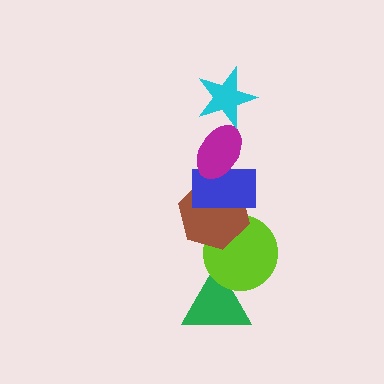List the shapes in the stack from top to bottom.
From top to bottom: the cyan star, the magenta ellipse, the blue rectangle, the brown hexagon, the lime circle, the green triangle.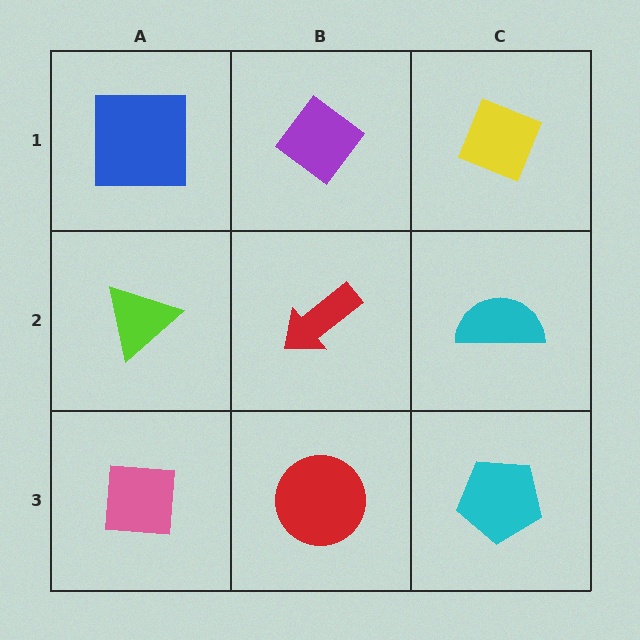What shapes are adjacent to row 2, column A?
A blue square (row 1, column A), a pink square (row 3, column A), a red arrow (row 2, column B).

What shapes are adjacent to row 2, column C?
A yellow diamond (row 1, column C), a cyan pentagon (row 3, column C), a red arrow (row 2, column B).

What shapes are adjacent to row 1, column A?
A lime triangle (row 2, column A), a purple diamond (row 1, column B).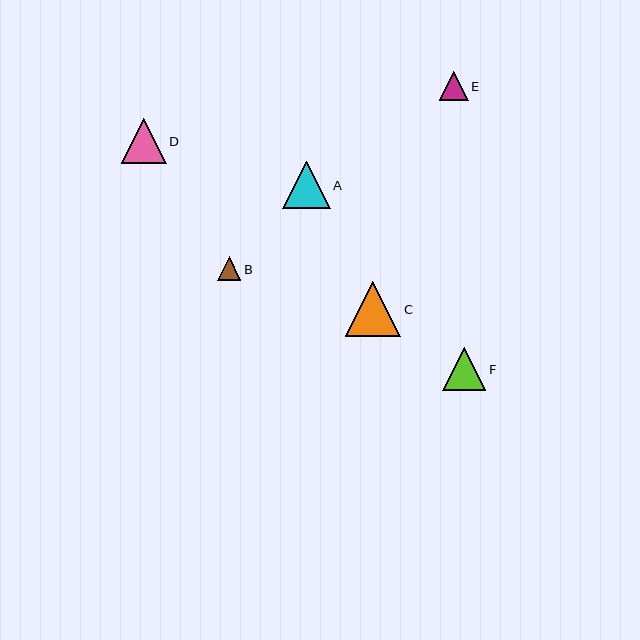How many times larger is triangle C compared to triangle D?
Triangle C is approximately 1.2 times the size of triangle D.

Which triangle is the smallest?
Triangle B is the smallest with a size of approximately 23 pixels.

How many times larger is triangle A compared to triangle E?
Triangle A is approximately 1.6 times the size of triangle E.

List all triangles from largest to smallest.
From largest to smallest: C, A, D, F, E, B.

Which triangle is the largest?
Triangle C is the largest with a size of approximately 55 pixels.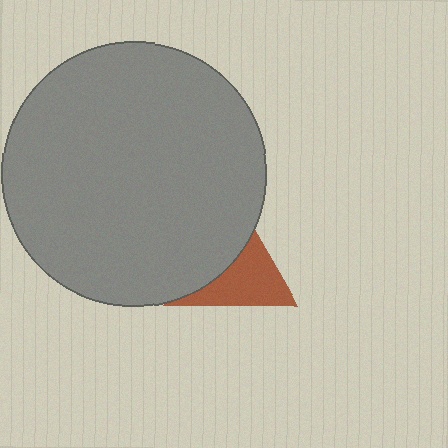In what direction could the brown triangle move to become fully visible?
The brown triangle could move right. That would shift it out from behind the gray circle entirely.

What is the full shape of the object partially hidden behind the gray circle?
The partially hidden object is a brown triangle.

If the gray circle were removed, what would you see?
You would see the complete brown triangle.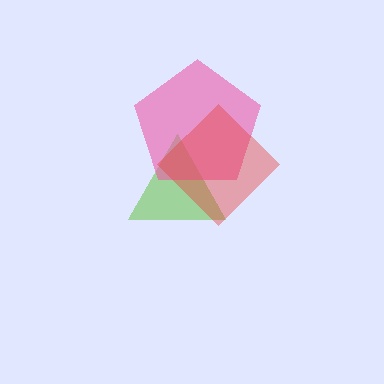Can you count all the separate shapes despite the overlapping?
Yes, there are 3 separate shapes.